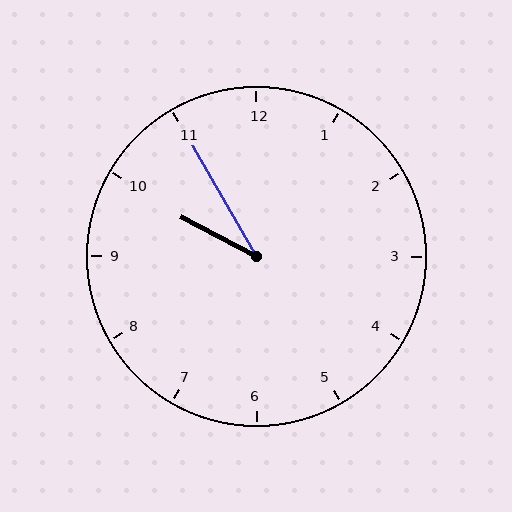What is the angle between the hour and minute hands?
Approximately 32 degrees.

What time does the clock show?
9:55.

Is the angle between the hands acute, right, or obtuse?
It is acute.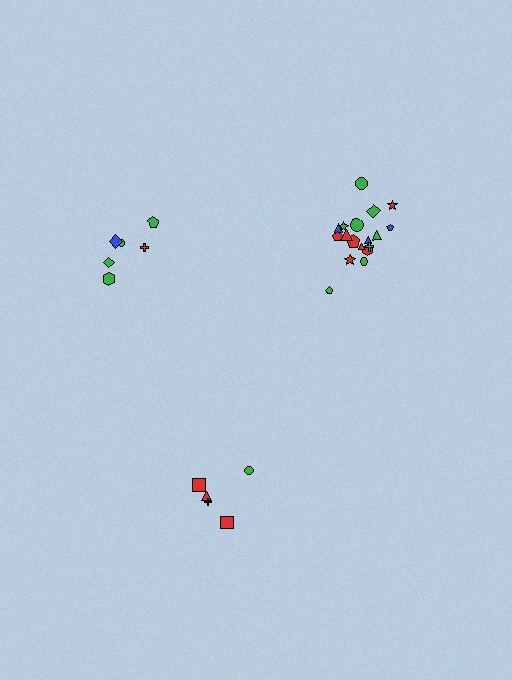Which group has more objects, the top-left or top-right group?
The top-right group.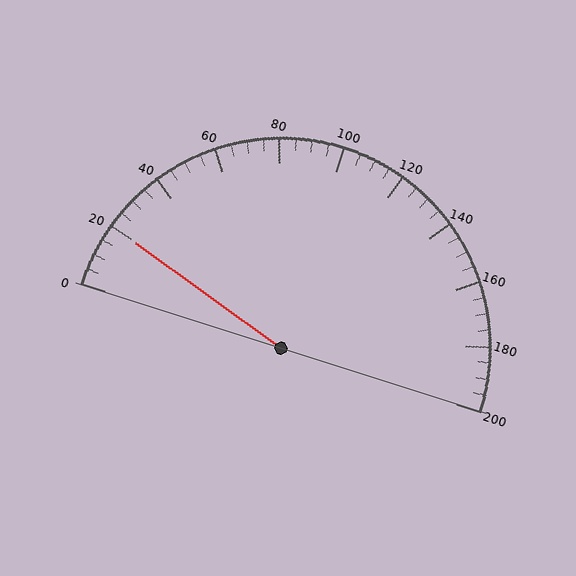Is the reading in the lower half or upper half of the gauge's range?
The reading is in the lower half of the range (0 to 200).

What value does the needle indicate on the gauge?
The needle indicates approximately 20.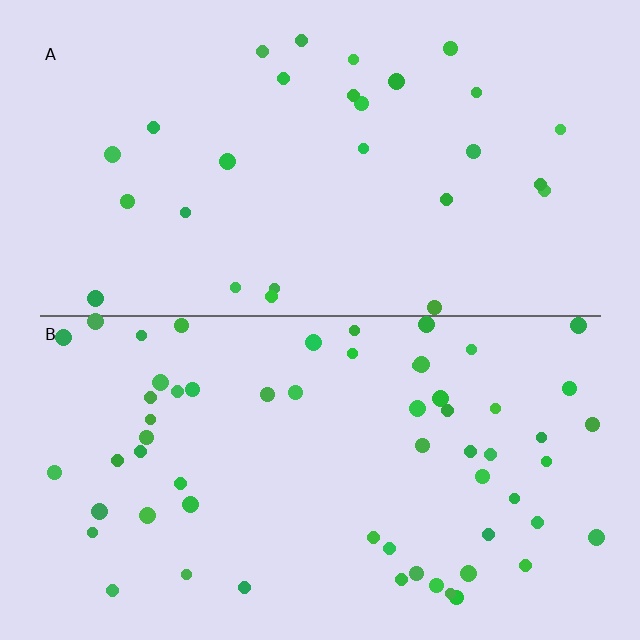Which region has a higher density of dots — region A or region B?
B (the bottom).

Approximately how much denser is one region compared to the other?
Approximately 2.2× — region B over region A.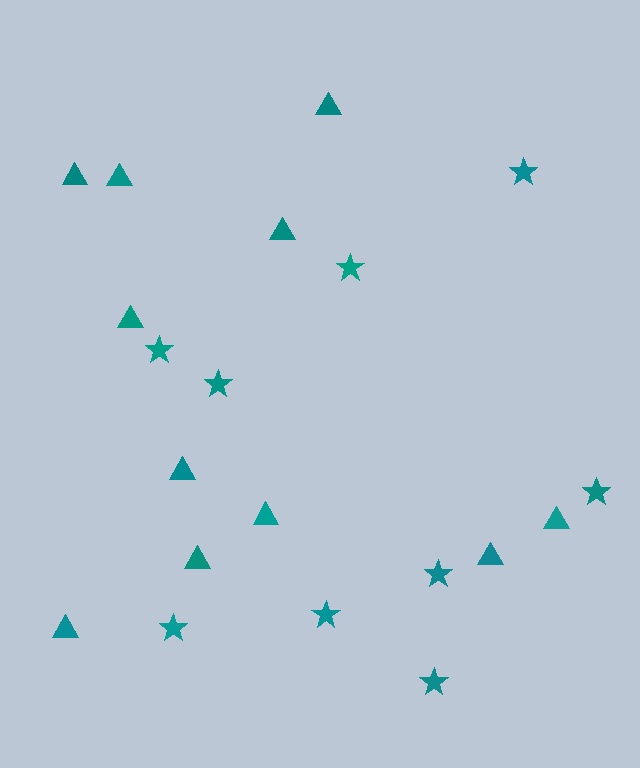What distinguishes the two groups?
There are 2 groups: one group of triangles (11) and one group of stars (9).